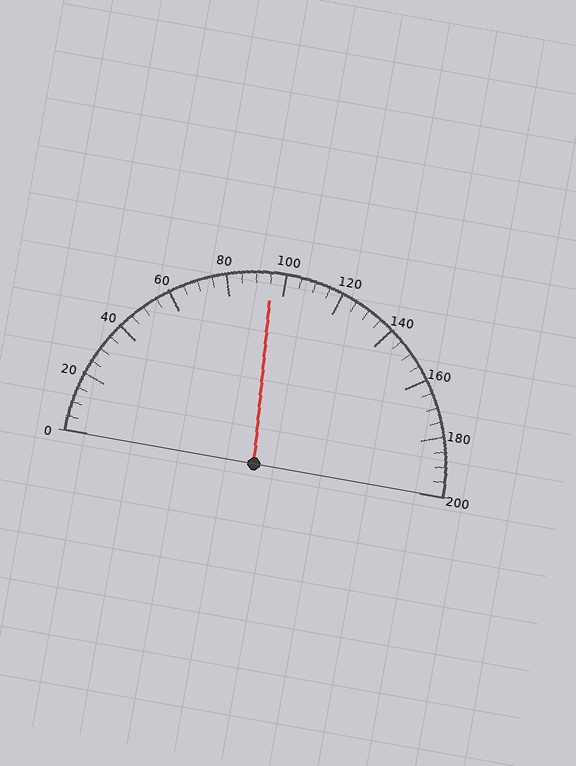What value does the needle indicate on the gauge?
The needle indicates approximately 95.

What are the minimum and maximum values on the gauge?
The gauge ranges from 0 to 200.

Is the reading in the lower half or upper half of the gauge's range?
The reading is in the lower half of the range (0 to 200).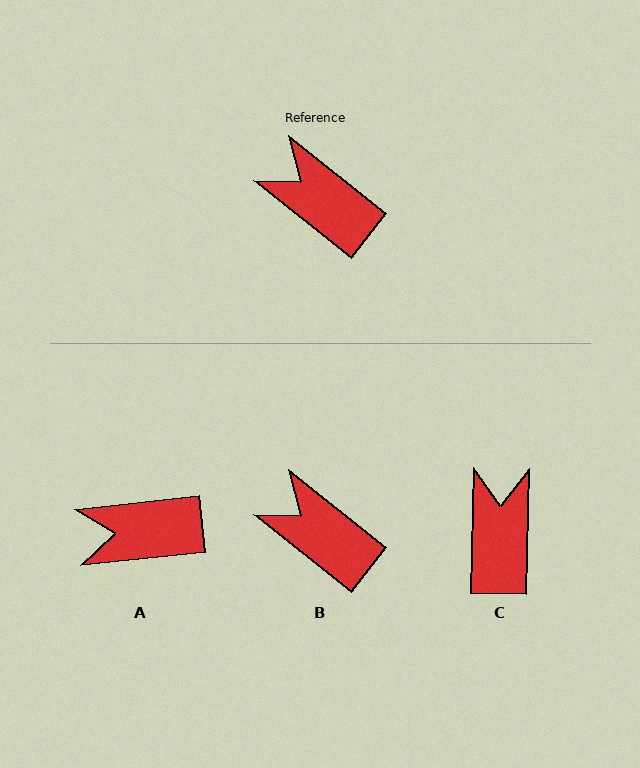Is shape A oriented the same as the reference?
No, it is off by about 44 degrees.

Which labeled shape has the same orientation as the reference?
B.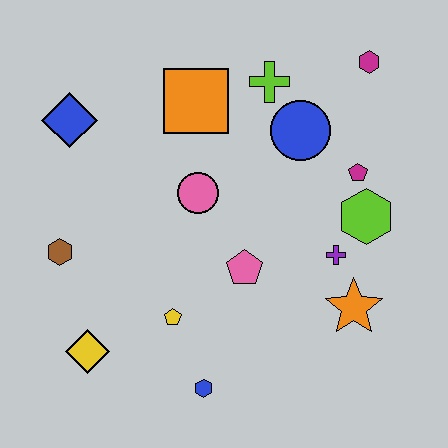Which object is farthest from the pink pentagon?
The magenta hexagon is farthest from the pink pentagon.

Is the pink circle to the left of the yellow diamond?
No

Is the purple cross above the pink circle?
No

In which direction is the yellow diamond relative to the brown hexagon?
The yellow diamond is below the brown hexagon.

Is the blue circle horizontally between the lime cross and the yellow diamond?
No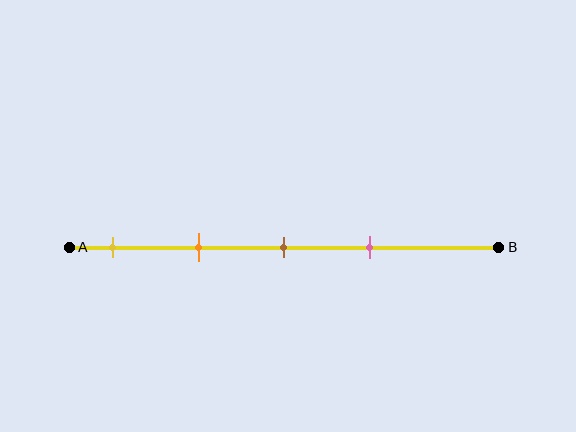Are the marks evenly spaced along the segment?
Yes, the marks are approximately evenly spaced.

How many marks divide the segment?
There are 4 marks dividing the segment.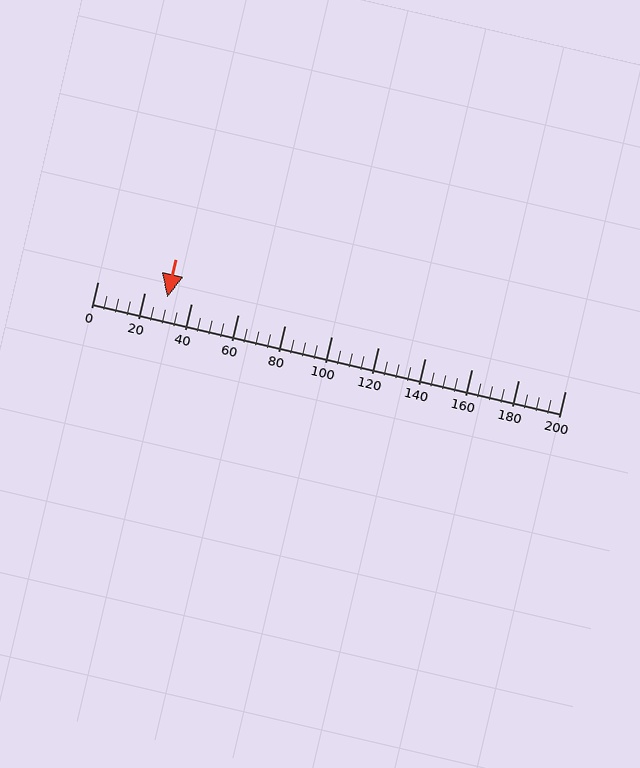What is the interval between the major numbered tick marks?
The major tick marks are spaced 20 units apart.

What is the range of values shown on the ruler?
The ruler shows values from 0 to 200.